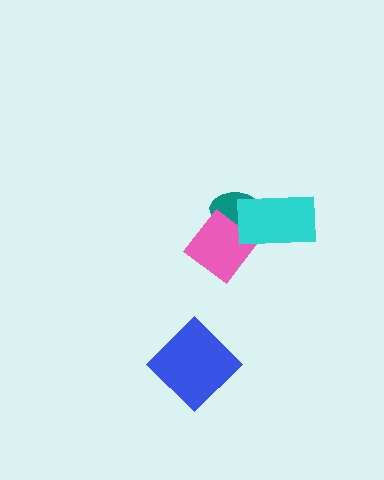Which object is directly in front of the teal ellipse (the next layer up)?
The pink diamond is directly in front of the teal ellipse.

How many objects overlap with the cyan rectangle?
1 object overlaps with the cyan rectangle.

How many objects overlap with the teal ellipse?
2 objects overlap with the teal ellipse.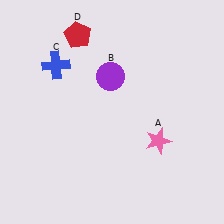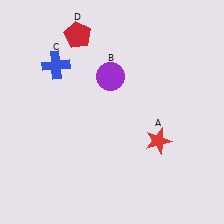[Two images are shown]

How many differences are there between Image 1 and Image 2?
There is 1 difference between the two images.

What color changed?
The star (A) changed from pink in Image 1 to red in Image 2.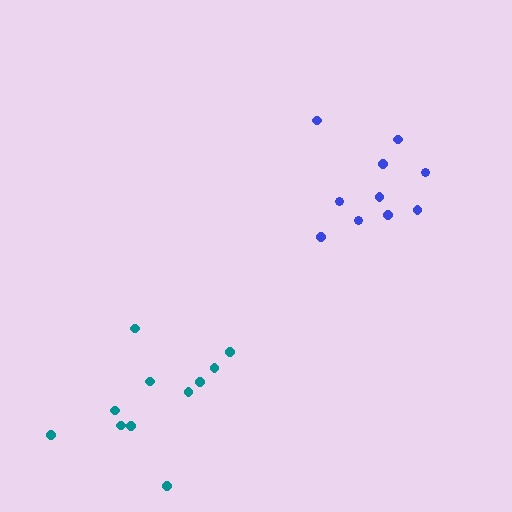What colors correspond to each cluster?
The clusters are colored: blue, teal.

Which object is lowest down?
The teal cluster is bottommost.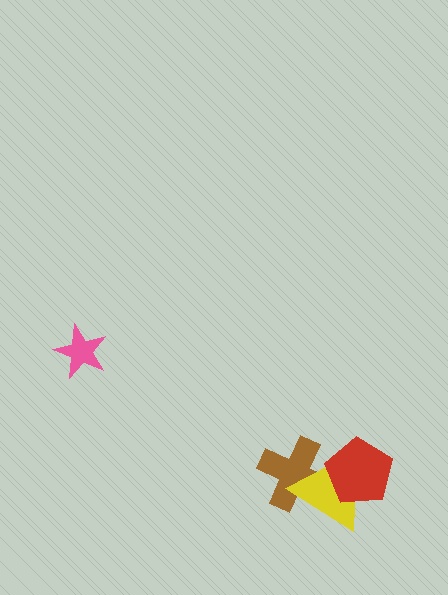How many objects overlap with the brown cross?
2 objects overlap with the brown cross.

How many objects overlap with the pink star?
0 objects overlap with the pink star.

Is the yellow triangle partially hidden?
Yes, it is partially covered by another shape.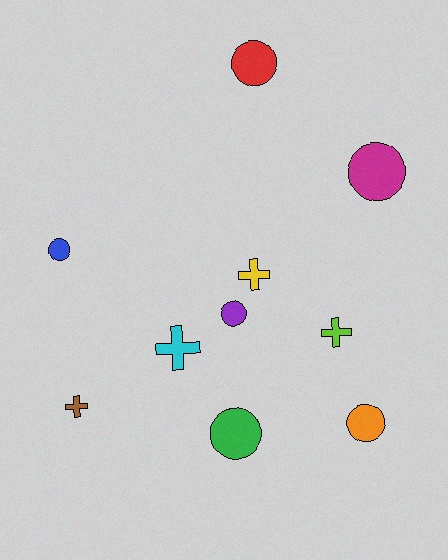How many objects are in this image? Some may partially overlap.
There are 10 objects.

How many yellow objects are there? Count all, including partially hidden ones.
There is 1 yellow object.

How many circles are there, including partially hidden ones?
There are 6 circles.